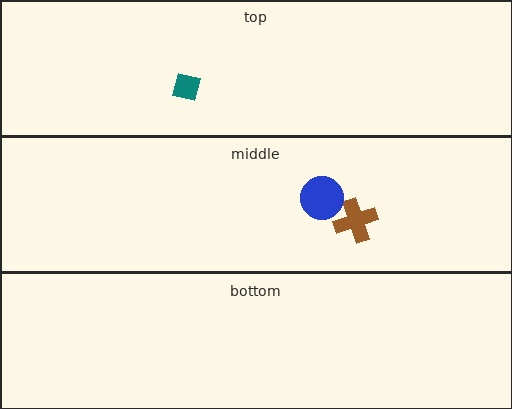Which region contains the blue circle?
The middle region.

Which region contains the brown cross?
The middle region.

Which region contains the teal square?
The top region.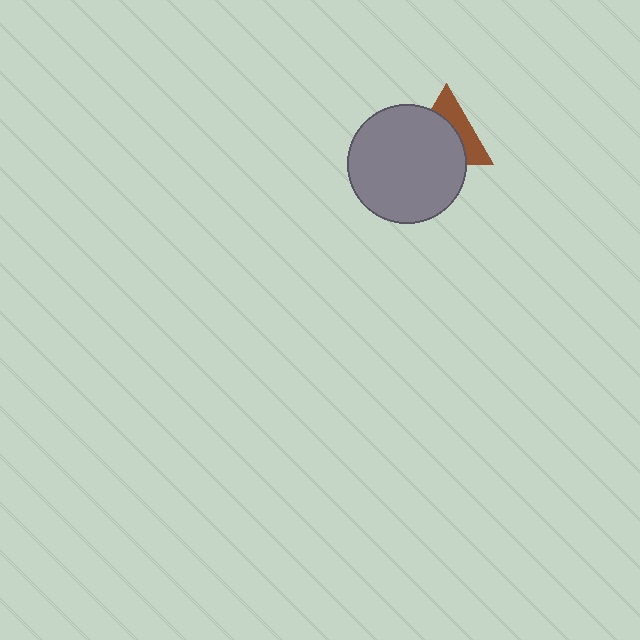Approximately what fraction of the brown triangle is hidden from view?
Roughly 60% of the brown triangle is hidden behind the gray circle.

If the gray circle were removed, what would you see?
You would see the complete brown triangle.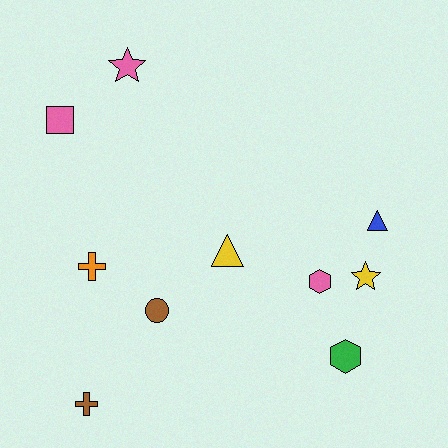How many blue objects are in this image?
There is 1 blue object.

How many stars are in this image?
There are 2 stars.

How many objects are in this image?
There are 10 objects.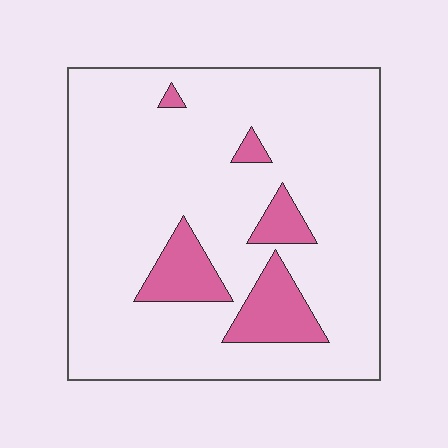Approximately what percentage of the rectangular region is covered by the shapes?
Approximately 15%.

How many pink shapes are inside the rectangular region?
5.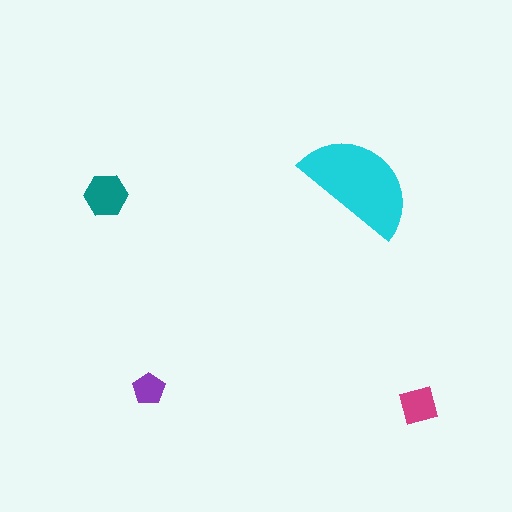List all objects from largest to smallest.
The cyan semicircle, the teal hexagon, the magenta diamond, the purple pentagon.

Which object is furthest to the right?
The magenta diamond is rightmost.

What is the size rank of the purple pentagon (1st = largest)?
4th.